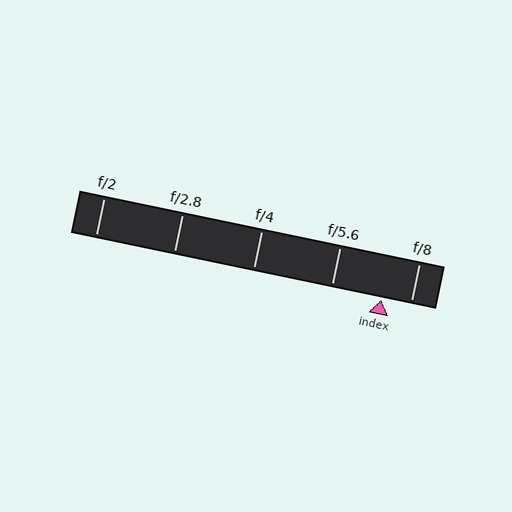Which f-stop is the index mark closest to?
The index mark is closest to f/8.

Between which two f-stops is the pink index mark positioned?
The index mark is between f/5.6 and f/8.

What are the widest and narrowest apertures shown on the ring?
The widest aperture shown is f/2 and the narrowest is f/8.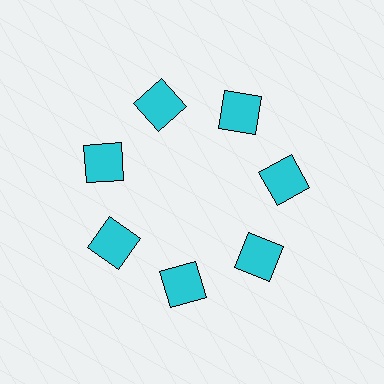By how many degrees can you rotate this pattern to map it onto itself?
The pattern maps onto itself every 51 degrees of rotation.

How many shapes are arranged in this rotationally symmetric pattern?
There are 7 shapes, arranged in 7 groups of 1.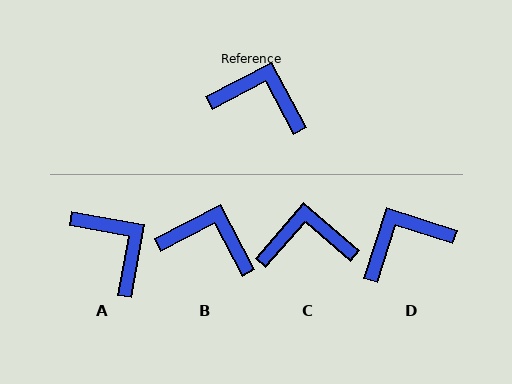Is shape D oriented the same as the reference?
No, it is off by about 44 degrees.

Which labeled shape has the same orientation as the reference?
B.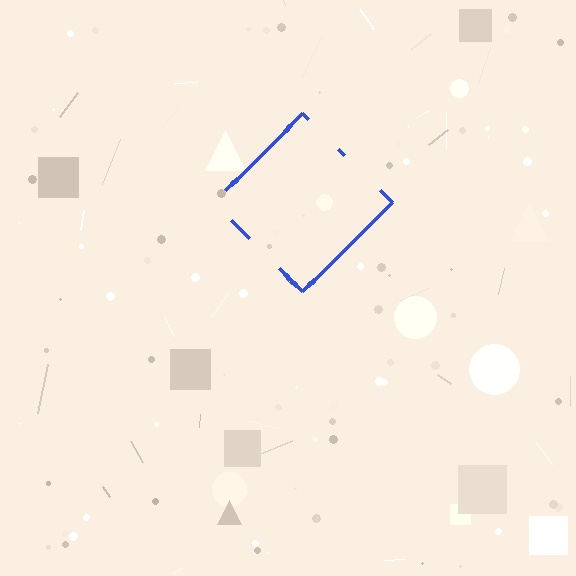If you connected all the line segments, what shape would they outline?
They would outline a diamond.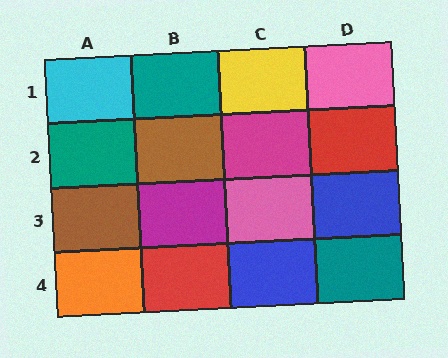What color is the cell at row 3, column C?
Pink.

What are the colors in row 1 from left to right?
Cyan, teal, yellow, pink.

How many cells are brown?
2 cells are brown.